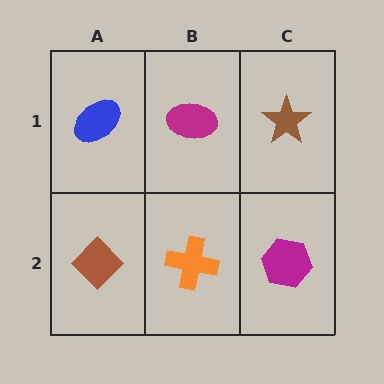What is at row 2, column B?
An orange cross.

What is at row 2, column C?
A magenta hexagon.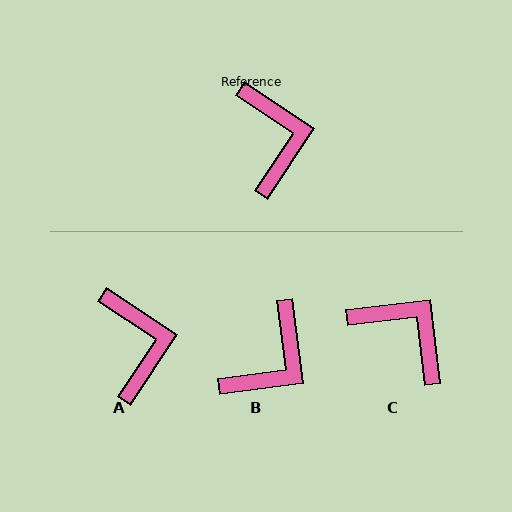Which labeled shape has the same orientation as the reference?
A.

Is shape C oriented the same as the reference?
No, it is off by about 41 degrees.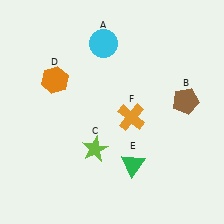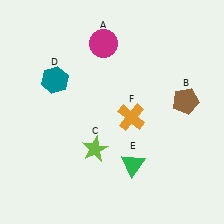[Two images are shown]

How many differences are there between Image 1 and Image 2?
There are 2 differences between the two images.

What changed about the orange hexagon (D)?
In Image 1, D is orange. In Image 2, it changed to teal.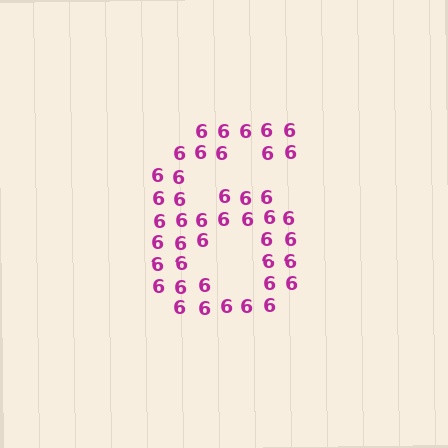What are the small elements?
The small elements are digit 6's.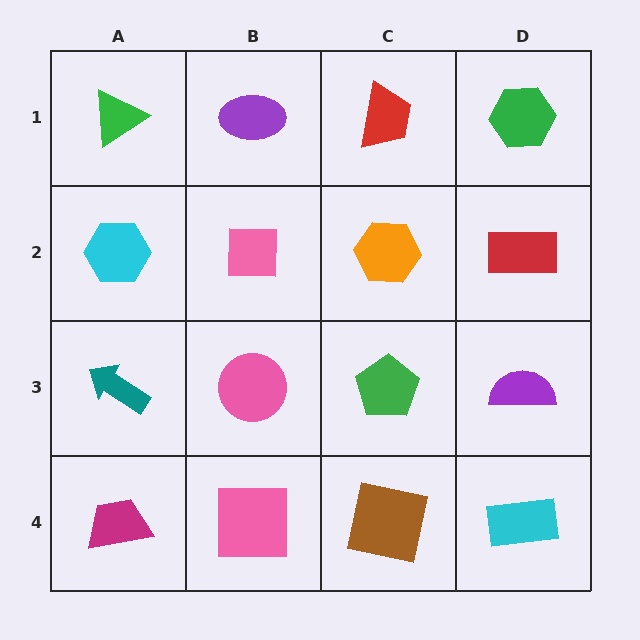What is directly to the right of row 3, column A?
A pink circle.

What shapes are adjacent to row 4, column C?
A green pentagon (row 3, column C), a pink square (row 4, column B), a cyan rectangle (row 4, column D).